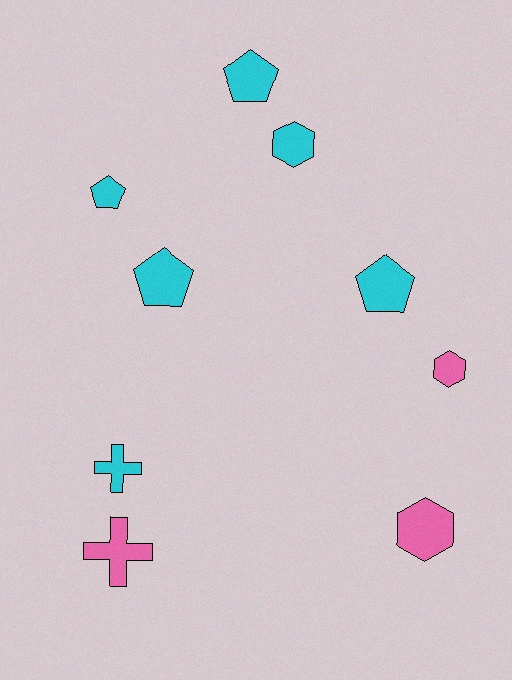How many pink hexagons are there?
There are 2 pink hexagons.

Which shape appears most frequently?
Pentagon, with 4 objects.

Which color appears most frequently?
Cyan, with 6 objects.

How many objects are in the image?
There are 9 objects.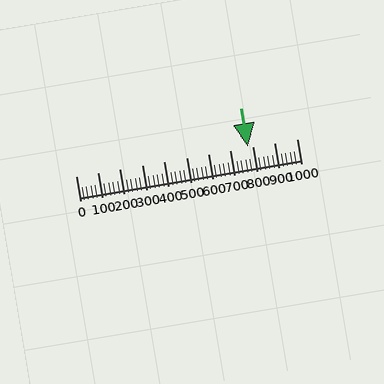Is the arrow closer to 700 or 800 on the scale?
The arrow is closer to 800.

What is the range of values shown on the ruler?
The ruler shows values from 0 to 1000.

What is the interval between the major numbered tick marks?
The major tick marks are spaced 100 units apart.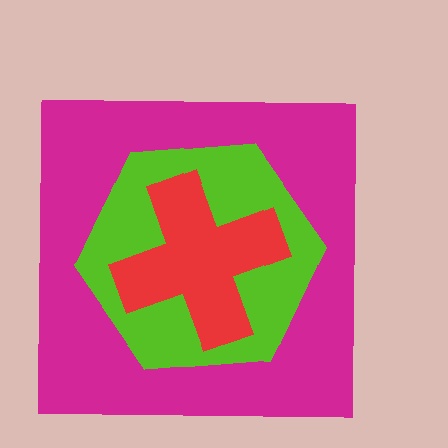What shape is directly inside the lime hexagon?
The red cross.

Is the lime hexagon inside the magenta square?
Yes.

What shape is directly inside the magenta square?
The lime hexagon.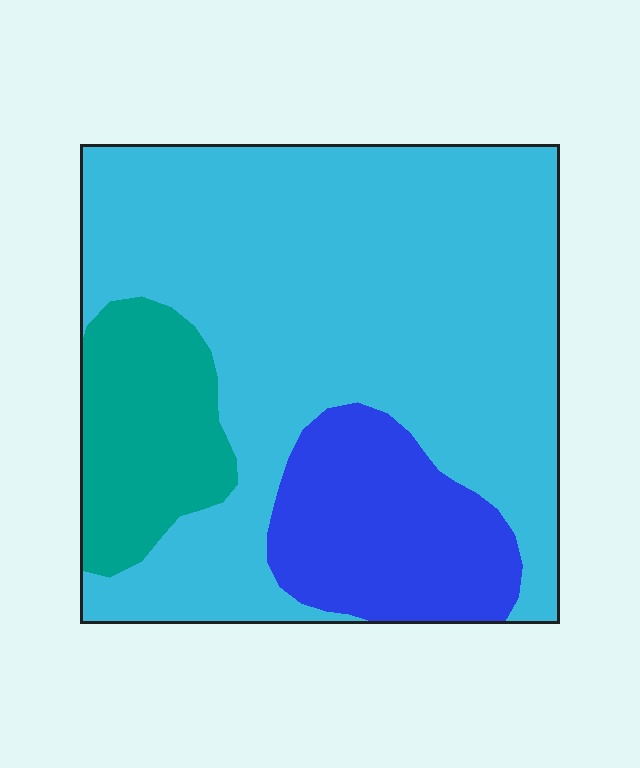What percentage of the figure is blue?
Blue takes up about one sixth (1/6) of the figure.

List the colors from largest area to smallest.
From largest to smallest: cyan, blue, teal.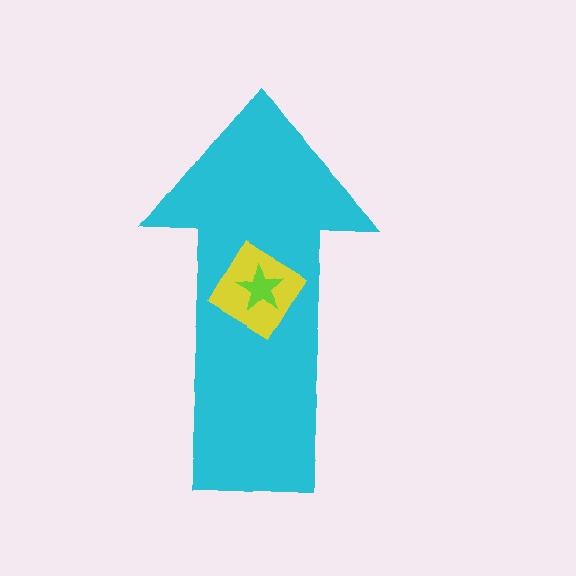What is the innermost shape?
The lime star.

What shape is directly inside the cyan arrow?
The yellow diamond.